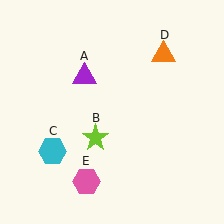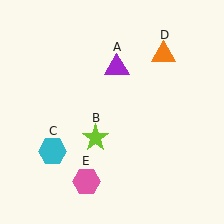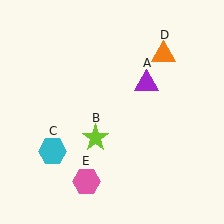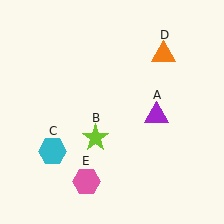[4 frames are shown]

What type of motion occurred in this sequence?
The purple triangle (object A) rotated clockwise around the center of the scene.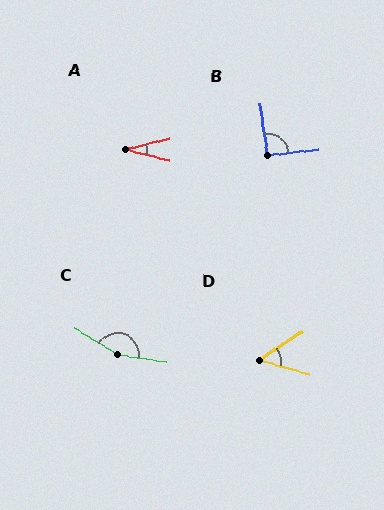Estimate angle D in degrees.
Approximately 49 degrees.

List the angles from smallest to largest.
A (28°), D (49°), B (91°), C (158°).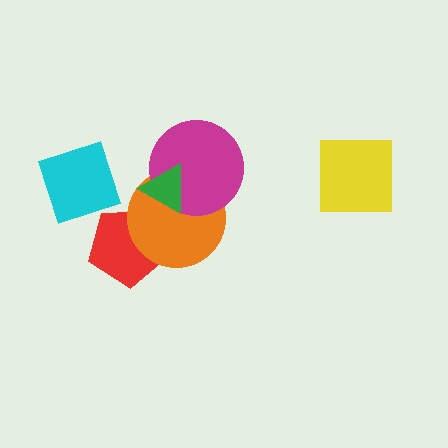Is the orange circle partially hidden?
Yes, it is partially covered by another shape.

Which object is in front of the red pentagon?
The orange circle is in front of the red pentagon.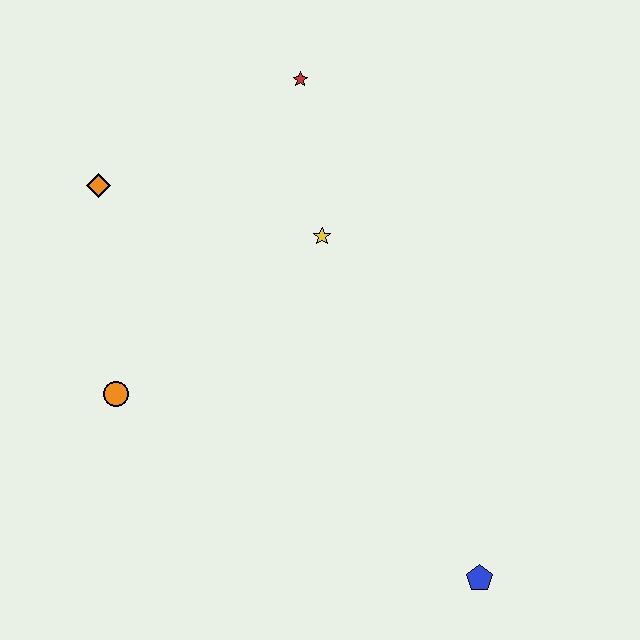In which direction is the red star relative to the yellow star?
The red star is above the yellow star.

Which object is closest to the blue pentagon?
The yellow star is closest to the blue pentagon.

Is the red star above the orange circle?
Yes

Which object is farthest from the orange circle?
The blue pentagon is farthest from the orange circle.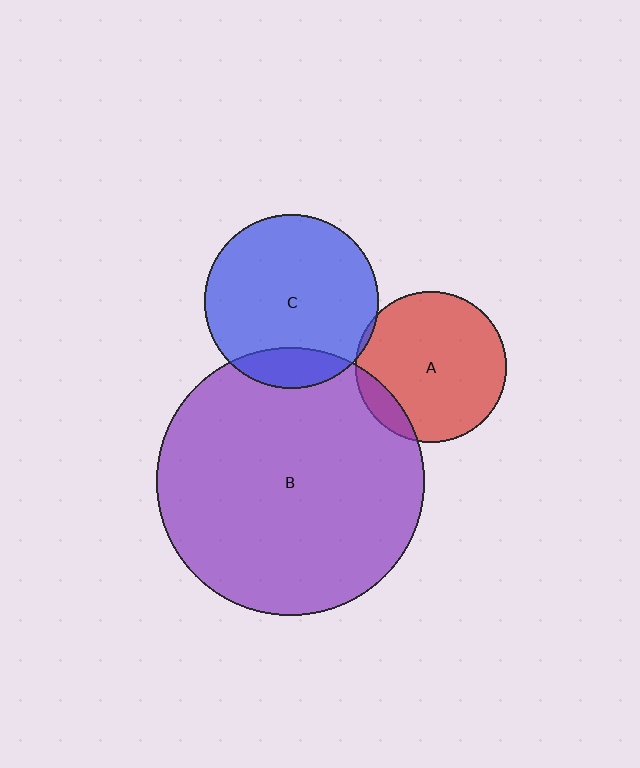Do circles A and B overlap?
Yes.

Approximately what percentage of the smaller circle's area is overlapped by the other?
Approximately 10%.